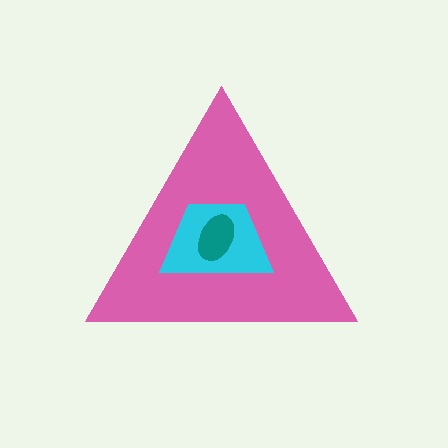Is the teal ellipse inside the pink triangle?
Yes.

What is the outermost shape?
The pink triangle.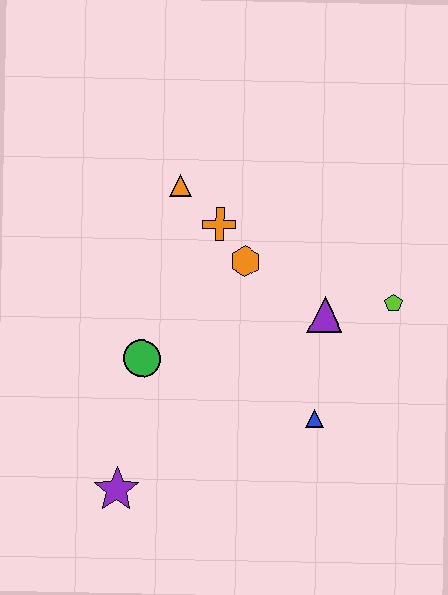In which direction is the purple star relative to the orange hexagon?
The purple star is below the orange hexagon.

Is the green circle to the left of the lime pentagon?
Yes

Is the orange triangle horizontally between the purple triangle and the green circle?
Yes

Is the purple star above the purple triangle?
No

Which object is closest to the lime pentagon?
The purple triangle is closest to the lime pentagon.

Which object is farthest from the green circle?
The lime pentagon is farthest from the green circle.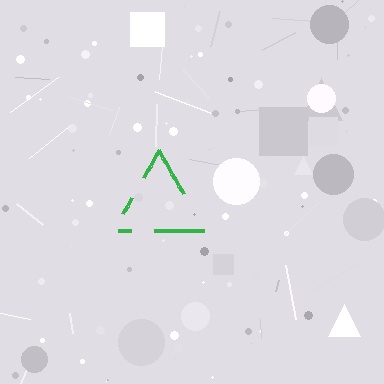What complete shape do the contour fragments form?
The contour fragments form a triangle.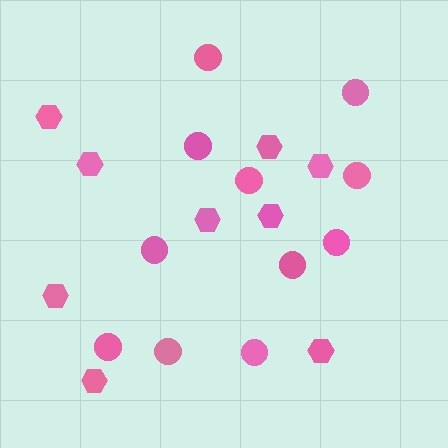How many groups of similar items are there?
There are 2 groups: one group of hexagons (9) and one group of circles (11).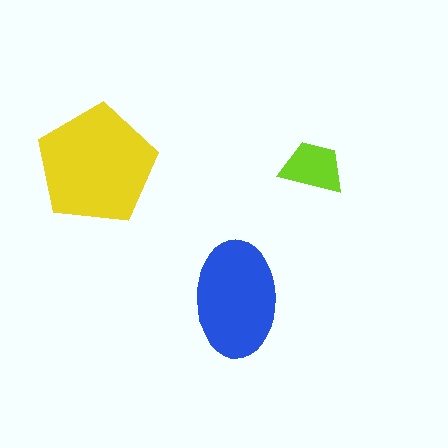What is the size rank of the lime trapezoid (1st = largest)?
3rd.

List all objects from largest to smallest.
The yellow pentagon, the blue ellipse, the lime trapezoid.